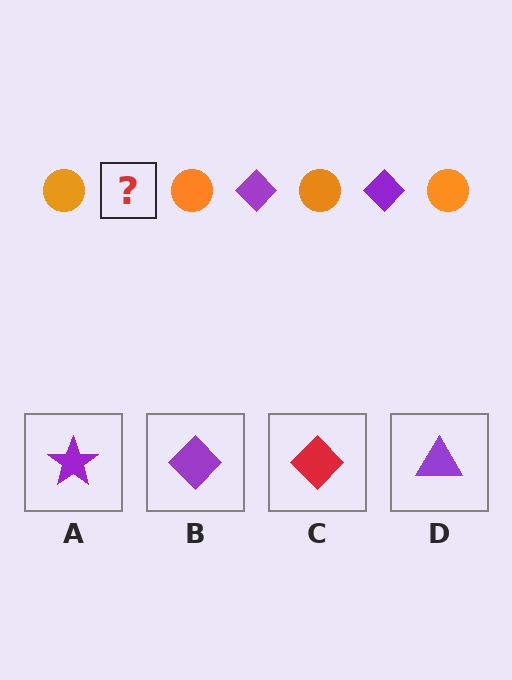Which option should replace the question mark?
Option B.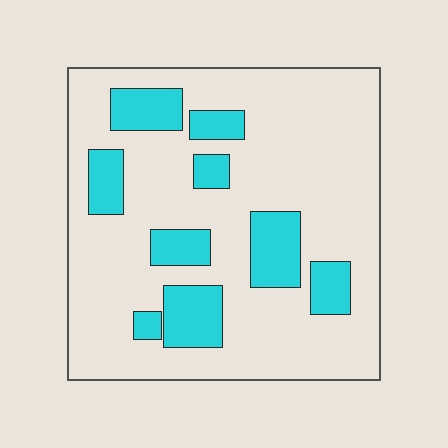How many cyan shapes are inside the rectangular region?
9.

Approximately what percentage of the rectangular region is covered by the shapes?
Approximately 20%.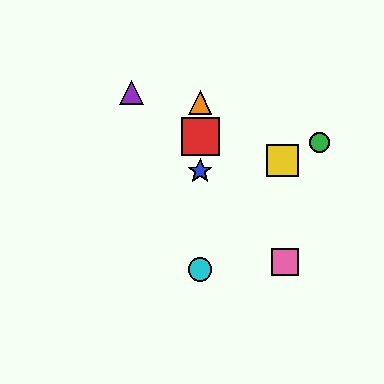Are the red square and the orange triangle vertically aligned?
Yes, both are at x≈200.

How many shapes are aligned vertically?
4 shapes (the red square, the blue star, the orange triangle, the cyan circle) are aligned vertically.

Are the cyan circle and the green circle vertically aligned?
No, the cyan circle is at x≈200 and the green circle is at x≈320.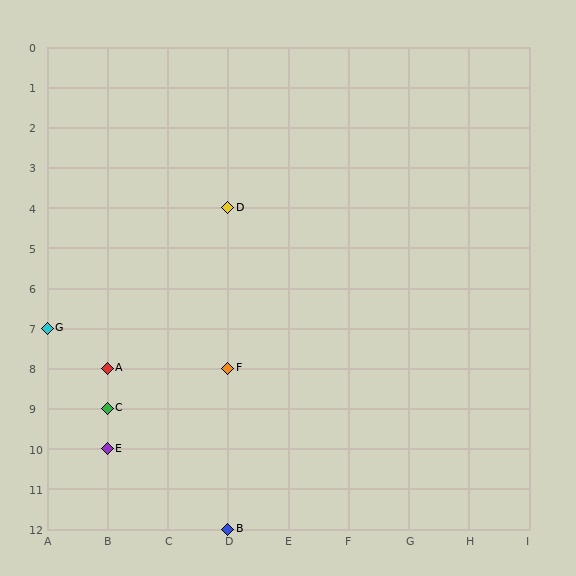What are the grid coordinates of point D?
Point D is at grid coordinates (D, 4).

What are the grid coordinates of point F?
Point F is at grid coordinates (D, 8).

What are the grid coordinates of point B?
Point B is at grid coordinates (D, 12).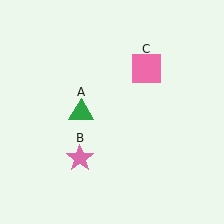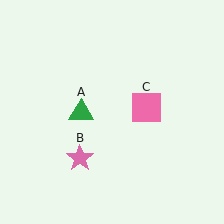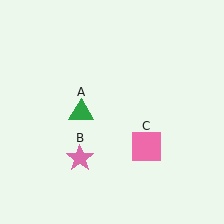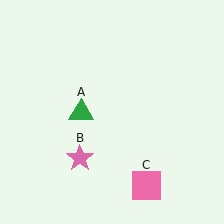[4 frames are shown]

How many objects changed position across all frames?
1 object changed position: pink square (object C).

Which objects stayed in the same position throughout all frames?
Green triangle (object A) and pink star (object B) remained stationary.